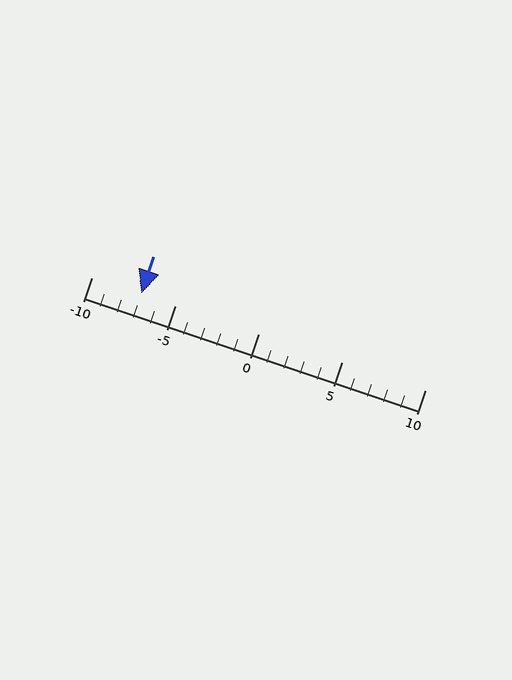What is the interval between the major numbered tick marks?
The major tick marks are spaced 5 units apart.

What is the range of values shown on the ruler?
The ruler shows values from -10 to 10.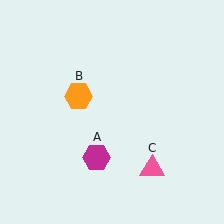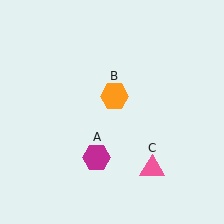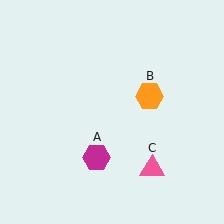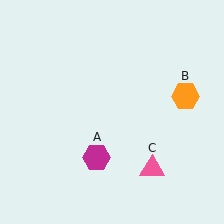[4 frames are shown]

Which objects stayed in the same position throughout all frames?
Magenta hexagon (object A) and pink triangle (object C) remained stationary.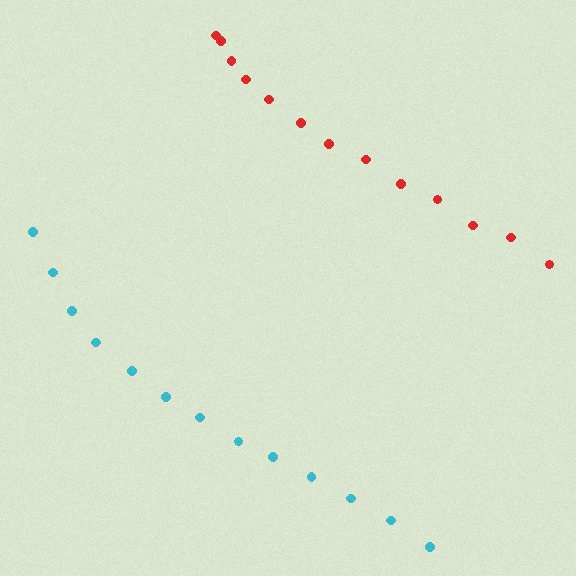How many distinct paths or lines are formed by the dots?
There are 2 distinct paths.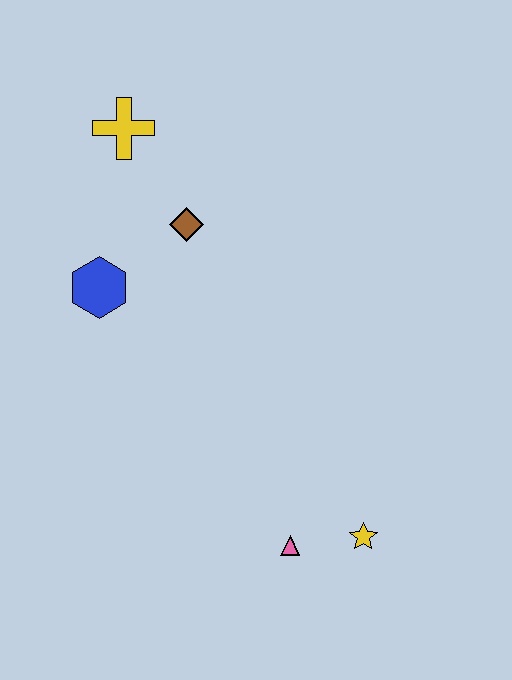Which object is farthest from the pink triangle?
The yellow cross is farthest from the pink triangle.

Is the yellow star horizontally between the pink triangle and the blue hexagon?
No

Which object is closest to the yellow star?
The pink triangle is closest to the yellow star.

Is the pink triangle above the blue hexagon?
No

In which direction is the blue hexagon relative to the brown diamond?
The blue hexagon is to the left of the brown diamond.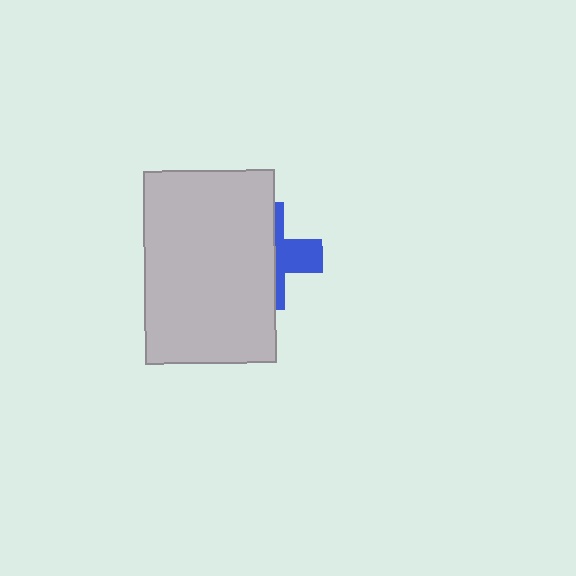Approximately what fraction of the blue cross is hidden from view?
Roughly 62% of the blue cross is hidden behind the light gray rectangle.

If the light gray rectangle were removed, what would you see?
You would see the complete blue cross.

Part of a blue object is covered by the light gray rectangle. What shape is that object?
It is a cross.